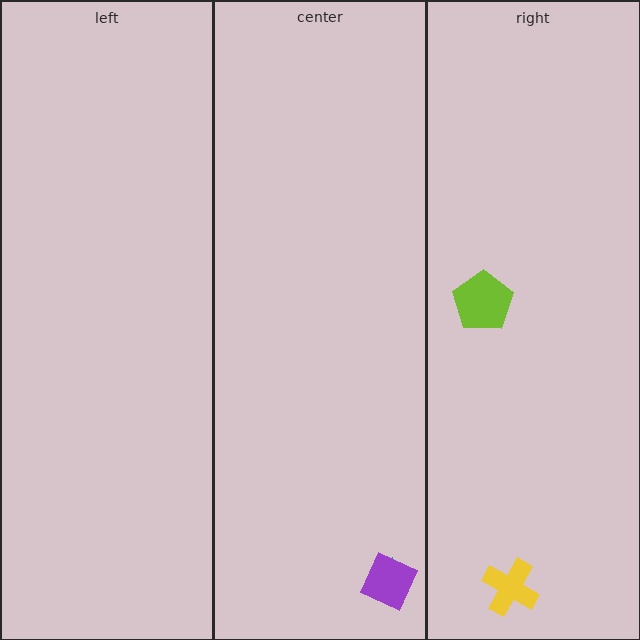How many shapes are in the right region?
2.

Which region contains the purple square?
The center region.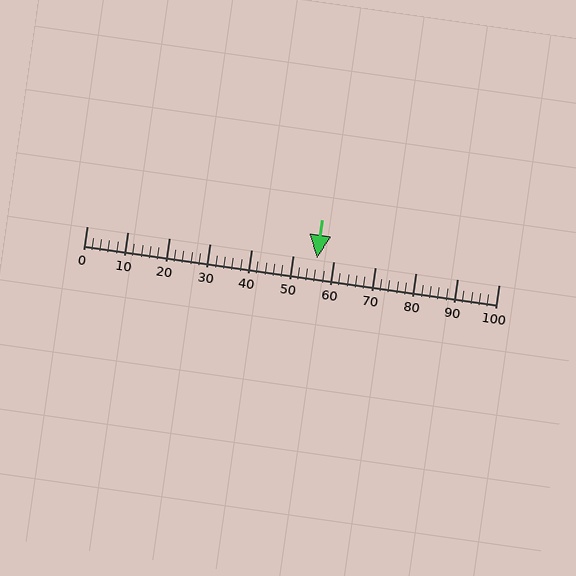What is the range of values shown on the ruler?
The ruler shows values from 0 to 100.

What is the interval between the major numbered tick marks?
The major tick marks are spaced 10 units apart.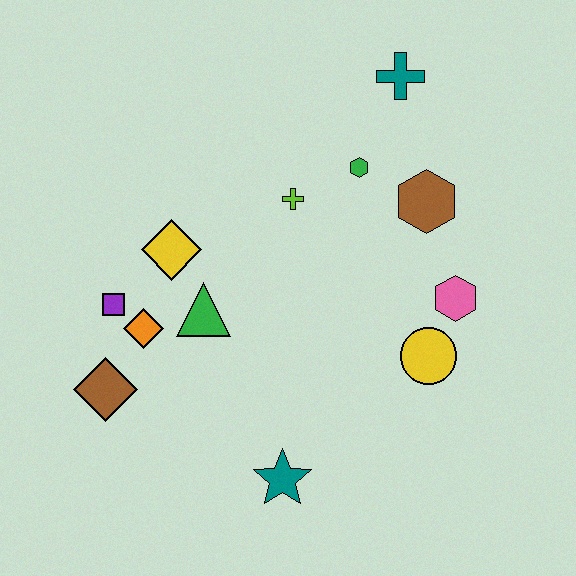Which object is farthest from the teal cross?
The brown diamond is farthest from the teal cross.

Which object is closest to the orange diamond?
The purple square is closest to the orange diamond.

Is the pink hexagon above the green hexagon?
No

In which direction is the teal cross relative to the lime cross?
The teal cross is above the lime cross.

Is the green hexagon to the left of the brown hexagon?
Yes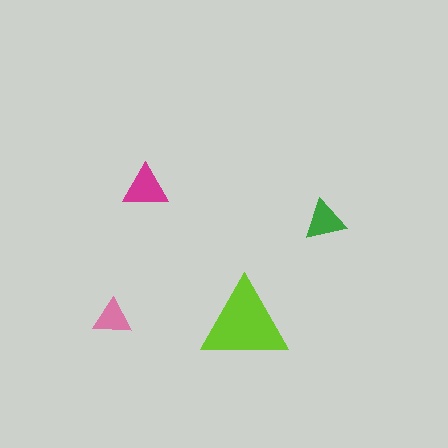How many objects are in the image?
There are 4 objects in the image.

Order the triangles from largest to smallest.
the lime one, the magenta one, the green one, the pink one.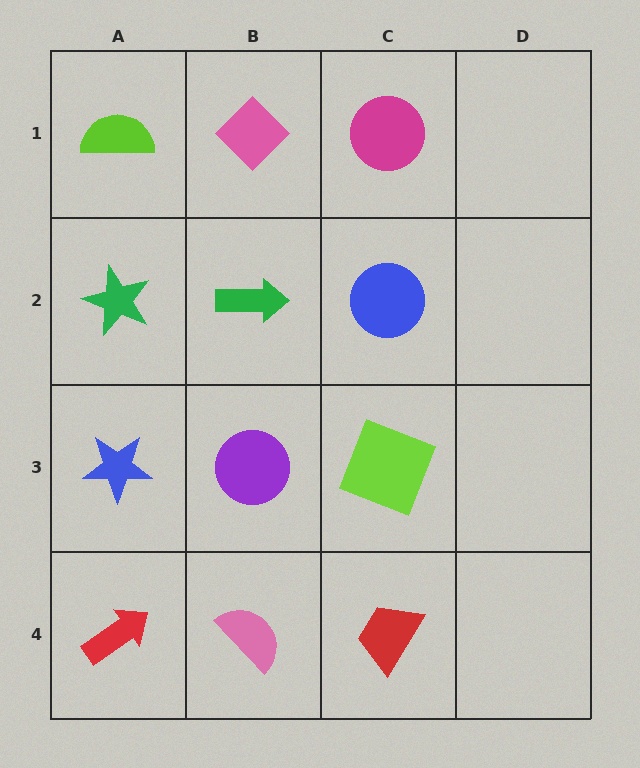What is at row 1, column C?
A magenta circle.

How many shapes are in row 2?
3 shapes.